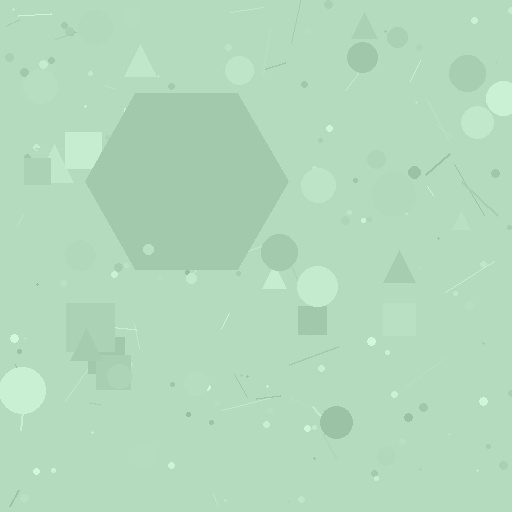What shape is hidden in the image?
A hexagon is hidden in the image.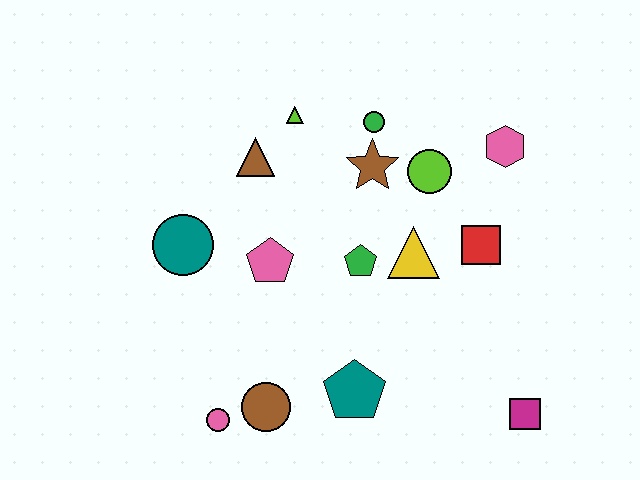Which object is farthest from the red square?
The pink circle is farthest from the red square.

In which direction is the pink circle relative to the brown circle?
The pink circle is to the left of the brown circle.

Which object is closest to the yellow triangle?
The green pentagon is closest to the yellow triangle.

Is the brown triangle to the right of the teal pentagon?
No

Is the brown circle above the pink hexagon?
No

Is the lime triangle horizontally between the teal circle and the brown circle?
No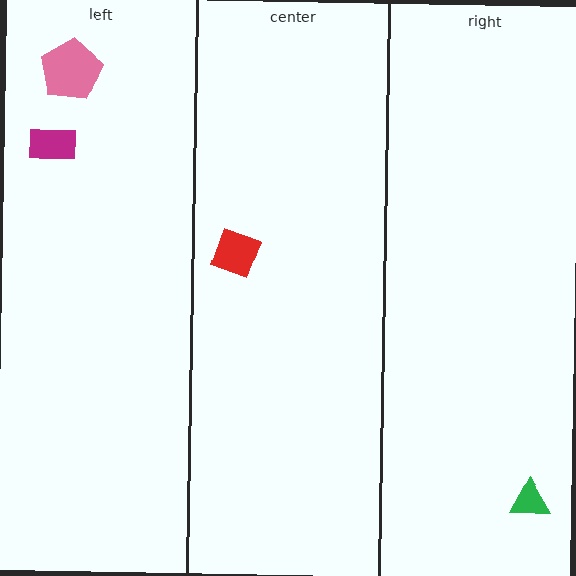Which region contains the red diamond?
The center region.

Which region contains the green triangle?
The right region.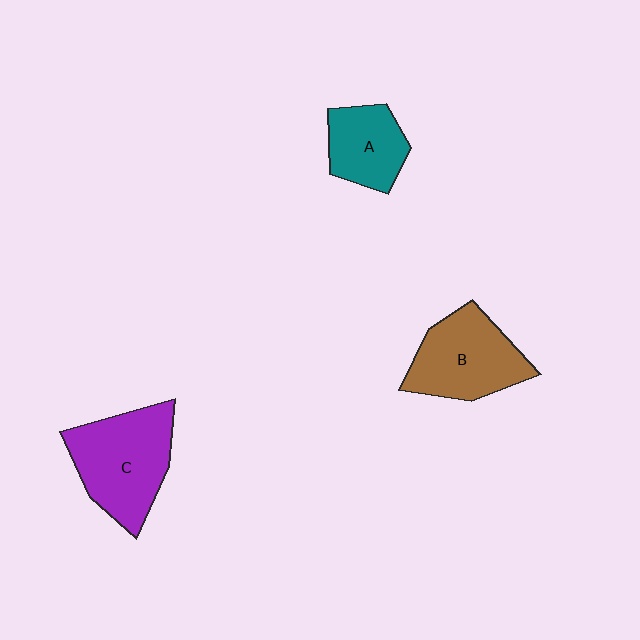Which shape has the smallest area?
Shape A (teal).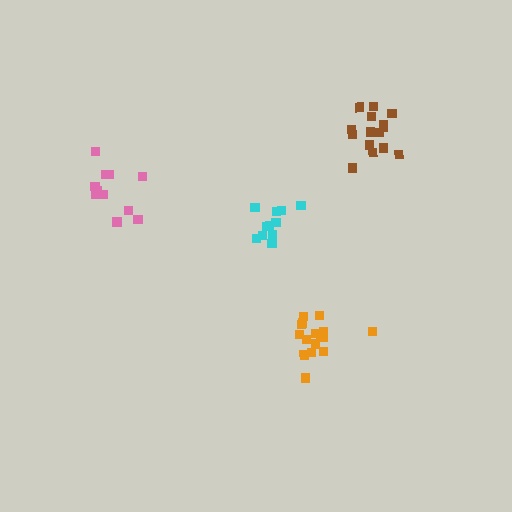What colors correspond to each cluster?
The clusters are colored: pink, brown, cyan, orange.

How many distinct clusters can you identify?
There are 4 distinct clusters.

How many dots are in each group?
Group 1: 11 dots, Group 2: 15 dots, Group 3: 11 dots, Group 4: 16 dots (53 total).